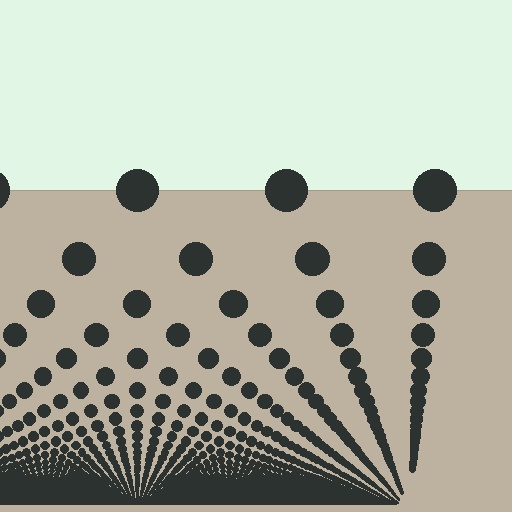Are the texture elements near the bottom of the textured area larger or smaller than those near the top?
Smaller. The gradient is inverted — elements near the bottom are smaller and denser.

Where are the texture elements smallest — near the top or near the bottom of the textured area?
Near the bottom.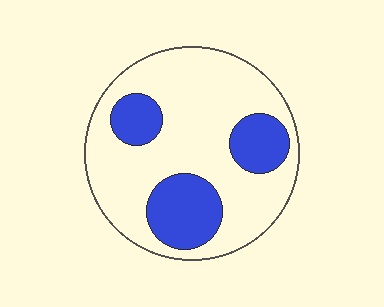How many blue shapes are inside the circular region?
3.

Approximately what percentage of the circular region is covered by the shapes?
Approximately 25%.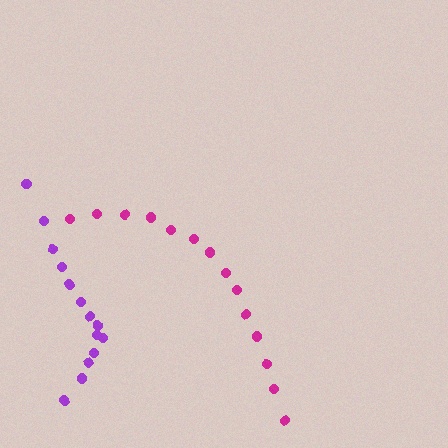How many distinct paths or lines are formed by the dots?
There are 2 distinct paths.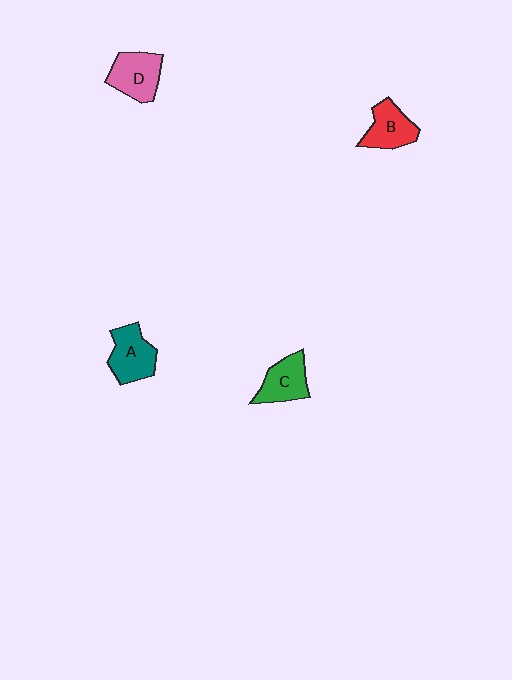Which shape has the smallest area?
Shape B (red).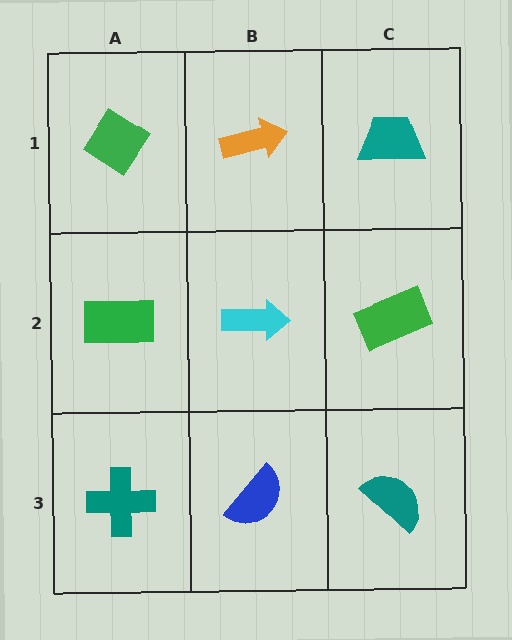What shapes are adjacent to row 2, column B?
An orange arrow (row 1, column B), a blue semicircle (row 3, column B), a green rectangle (row 2, column A), a green rectangle (row 2, column C).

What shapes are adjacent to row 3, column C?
A green rectangle (row 2, column C), a blue semicircle (row 3, column B).